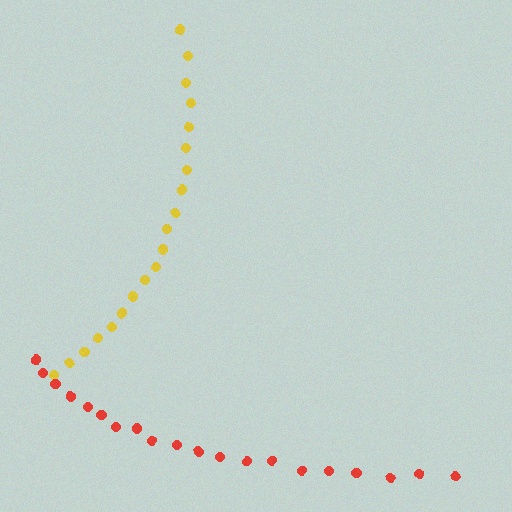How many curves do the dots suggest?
There are 2 distinct paths.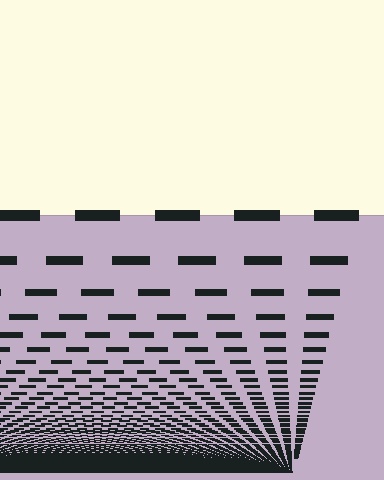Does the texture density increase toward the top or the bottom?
Density increases toward the bottom.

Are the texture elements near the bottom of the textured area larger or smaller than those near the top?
Smaller. The gradient is inverted — elements near the bottom are smaller and denser.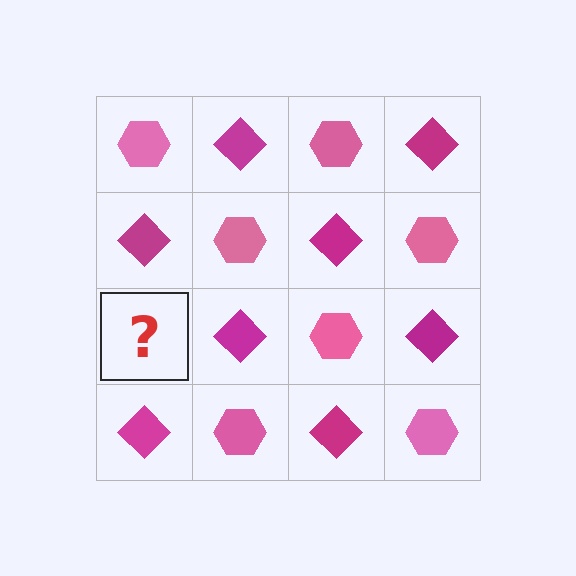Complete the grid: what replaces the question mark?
The question mark should be replaced with a pink hexagon.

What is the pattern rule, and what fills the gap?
The rule is that it alternates pink hexagon and magenta diamond in a checkerboard pattern. The gap should be filled with a pink hexagon.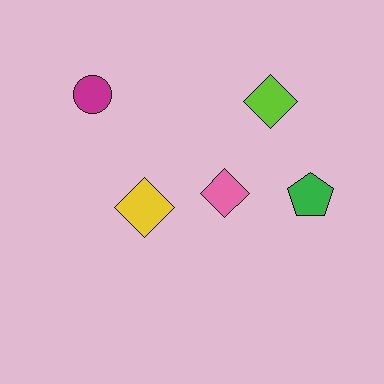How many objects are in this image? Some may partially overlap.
There are 5 objects.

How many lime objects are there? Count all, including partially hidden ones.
There is 1 lime object.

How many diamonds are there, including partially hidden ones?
There are 3 diamonds.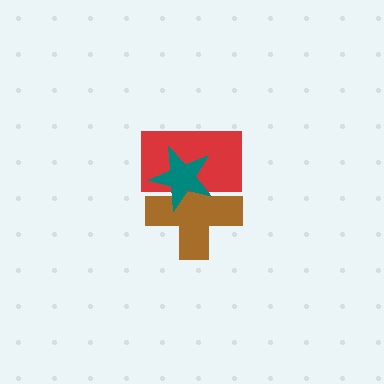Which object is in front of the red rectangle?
The teal star is in front of the red rectangle.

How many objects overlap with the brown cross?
2 objects overlap with the brown cross.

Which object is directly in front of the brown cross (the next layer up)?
The red rectangle is directly in front of the brown cross.